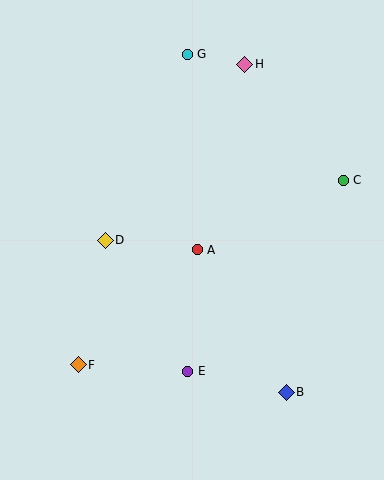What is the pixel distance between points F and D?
The distance between F and D is 127 pixels.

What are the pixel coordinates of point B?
Point B is at (286, 392).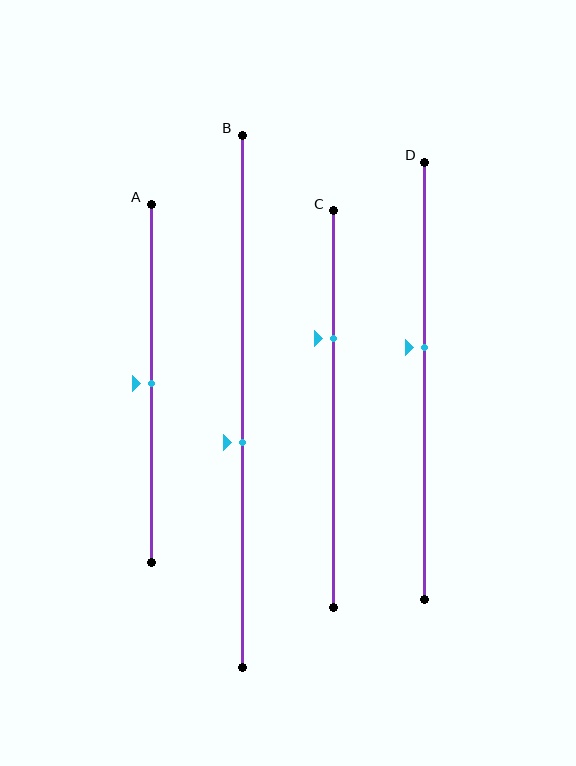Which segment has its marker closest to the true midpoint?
Segment A has its marker closest to the true midpoint.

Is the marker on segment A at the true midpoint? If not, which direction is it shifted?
Yes, the marker on segment A is at the true midpoint.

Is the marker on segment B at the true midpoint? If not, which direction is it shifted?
No, the marker on segment B is shifted downward by about 8% of the segment length.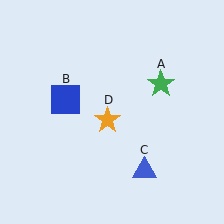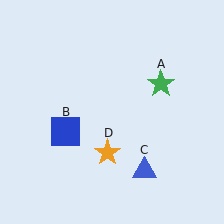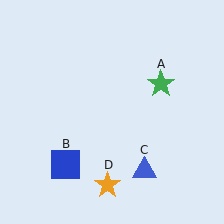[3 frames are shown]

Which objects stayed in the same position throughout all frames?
Green star (object A) and blue triangle (object C) remained stationary.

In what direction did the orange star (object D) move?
The orange star (object D) moved down.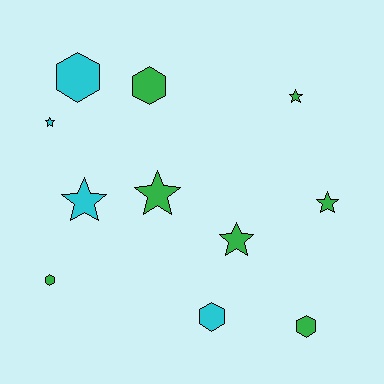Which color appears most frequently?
Green, with 7 objects.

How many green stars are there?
There are 4 green stars.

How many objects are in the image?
There are 11 objects.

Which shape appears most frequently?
Star, with 6 objects.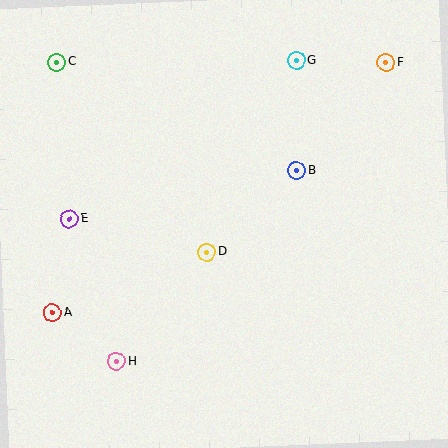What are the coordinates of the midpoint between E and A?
The midpoint between E and A is at (61, 266).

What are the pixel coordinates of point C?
Point C is at (57, 62).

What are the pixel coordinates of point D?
Point D is at (207, 252).